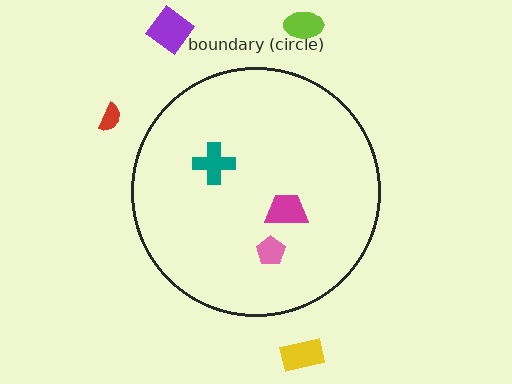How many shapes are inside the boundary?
3 inside, 4 outside.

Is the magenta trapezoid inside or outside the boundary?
Inside.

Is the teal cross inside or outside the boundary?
Inside.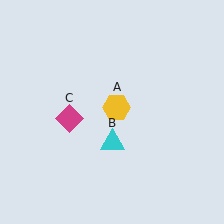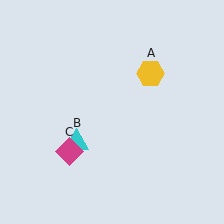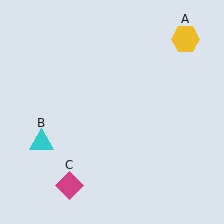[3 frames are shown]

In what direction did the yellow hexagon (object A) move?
The yellow hexagon (object A) moved up and to the right.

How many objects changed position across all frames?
3 objects changed position: yellow hexagon (object A), cyan triangle (object B), magenta diamond (object C).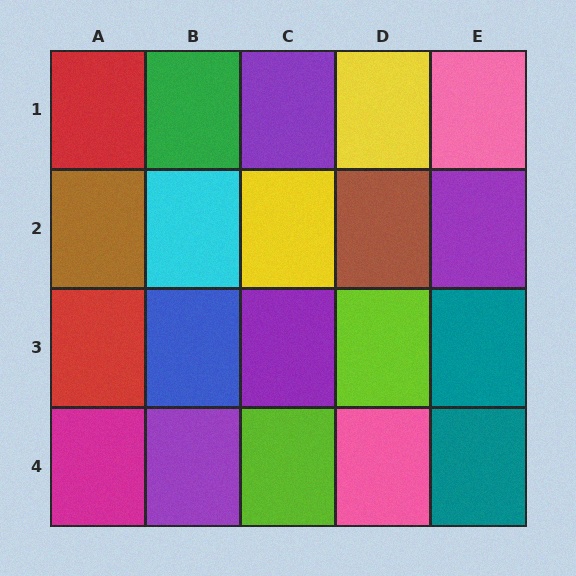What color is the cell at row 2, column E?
Purple.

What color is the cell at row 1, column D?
Yellow.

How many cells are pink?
2 cells are pink.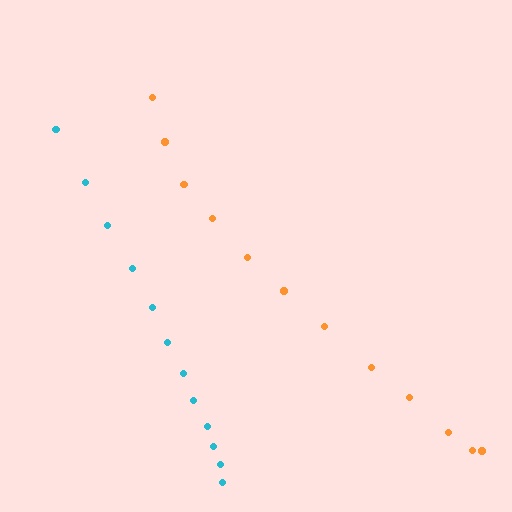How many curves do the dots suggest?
There are 2 distinct paths.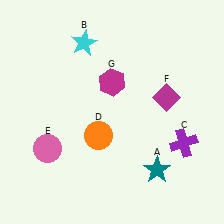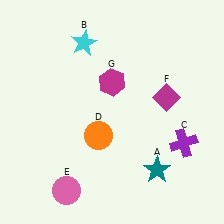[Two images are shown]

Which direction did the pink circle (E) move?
The pink circle (E) moved down.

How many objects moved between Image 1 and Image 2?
1 object moved between the two images.